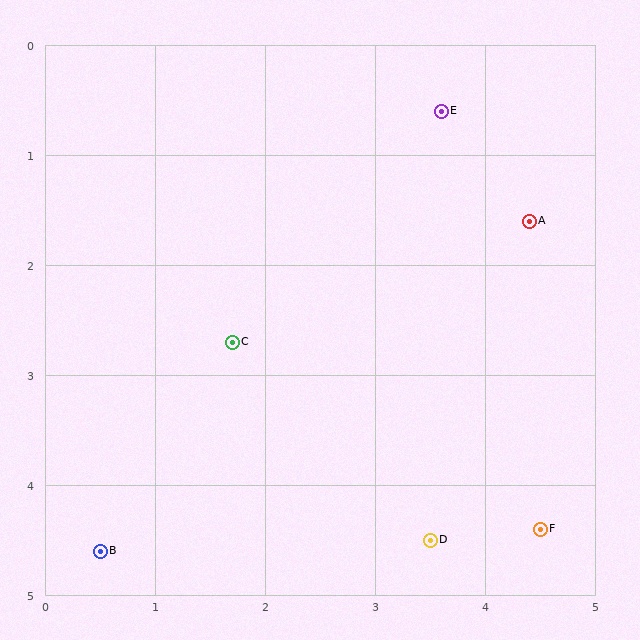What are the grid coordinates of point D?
Point D is at approximately (3.5, 4.5).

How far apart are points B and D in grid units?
Points B and D are about 3.0 grid units apart.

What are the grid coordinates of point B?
Point B is at approximately (0.5, 4.6).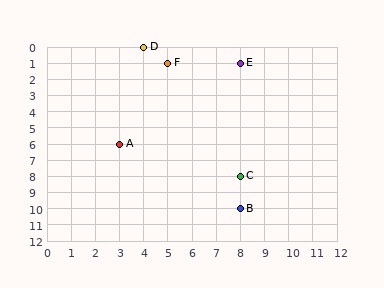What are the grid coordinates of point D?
Point D is at grid coordinates (4, 0).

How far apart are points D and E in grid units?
Points D and E are 4 columns and 1 row apart (about 4.1 grid units diagonally).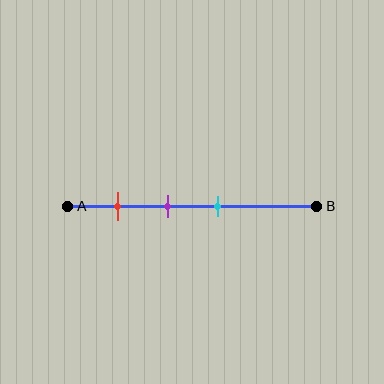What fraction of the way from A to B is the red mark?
The red mark is approximately 20% (0.2) of the way from A to B.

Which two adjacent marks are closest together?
The purple and cyan marks are the closest adjacent pair.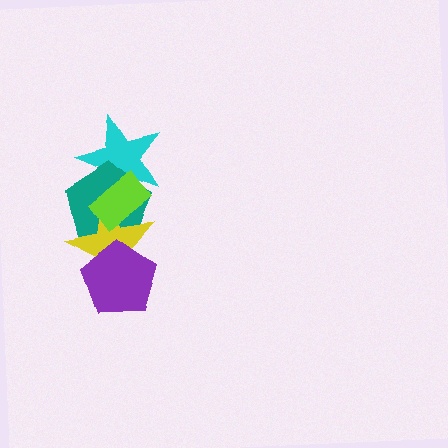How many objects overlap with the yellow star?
3 objects overlap with the yellow star.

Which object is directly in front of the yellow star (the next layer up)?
The lime rectangle is directly in front of the yellow star.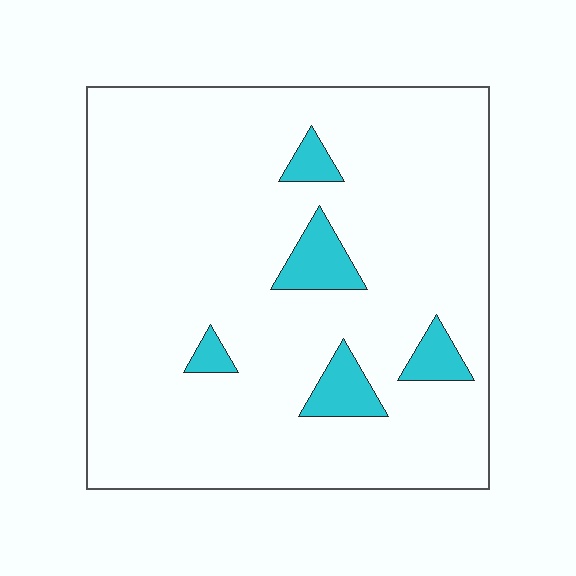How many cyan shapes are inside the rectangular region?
5.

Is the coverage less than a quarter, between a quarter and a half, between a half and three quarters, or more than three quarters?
Less than a quarter.